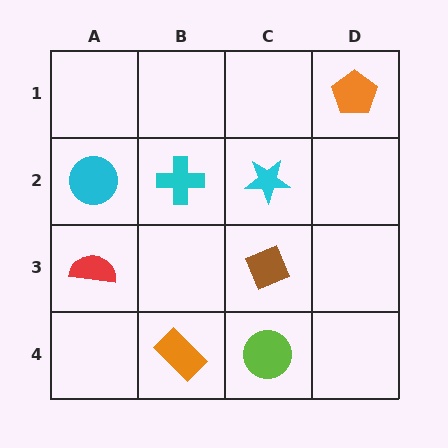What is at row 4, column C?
A lime circle.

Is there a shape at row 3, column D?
No, that cell is empty.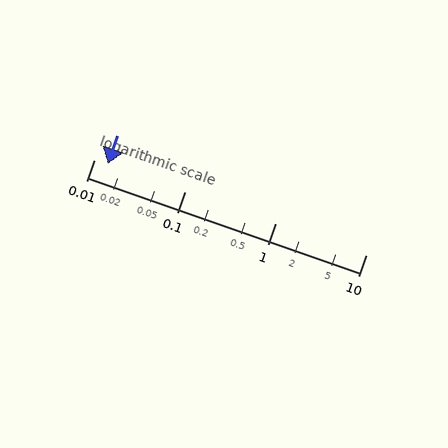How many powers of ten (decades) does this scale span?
The scale spans 3 decades, from 0.01 to 10.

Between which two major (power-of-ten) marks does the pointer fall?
The pointer is between 0.01 and 0.1.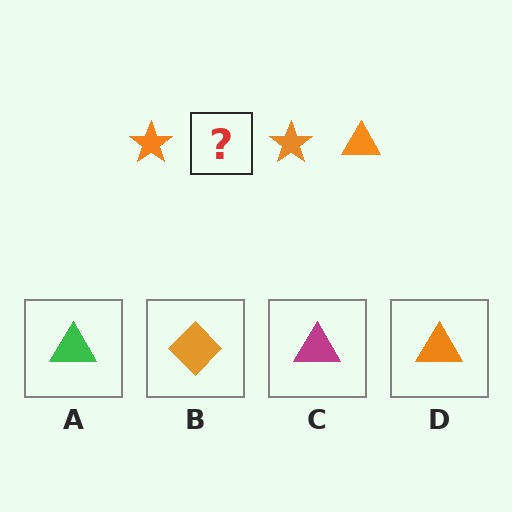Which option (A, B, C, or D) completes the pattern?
D.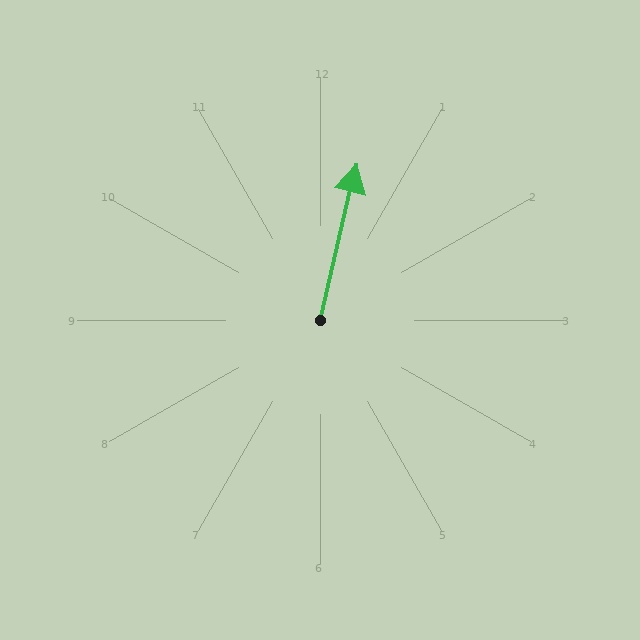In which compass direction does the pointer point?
North.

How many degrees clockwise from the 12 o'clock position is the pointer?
Approximately 13 degrees.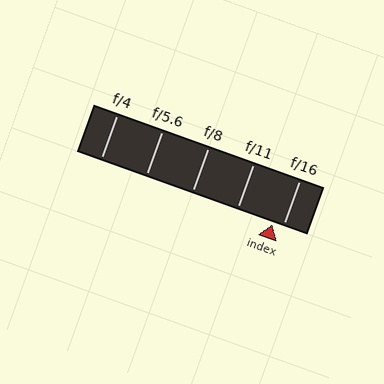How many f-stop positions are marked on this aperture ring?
There are 5 f-stop positions marked.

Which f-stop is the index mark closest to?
The index mark is closest to f/16.